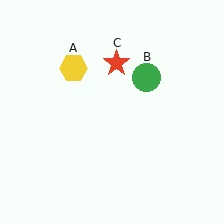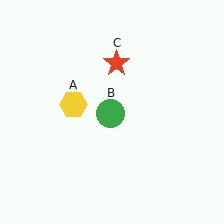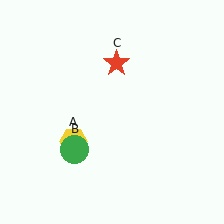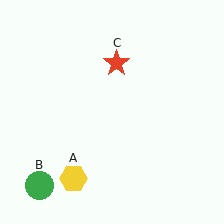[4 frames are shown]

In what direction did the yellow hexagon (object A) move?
The yellow hexagon (object A) moved down.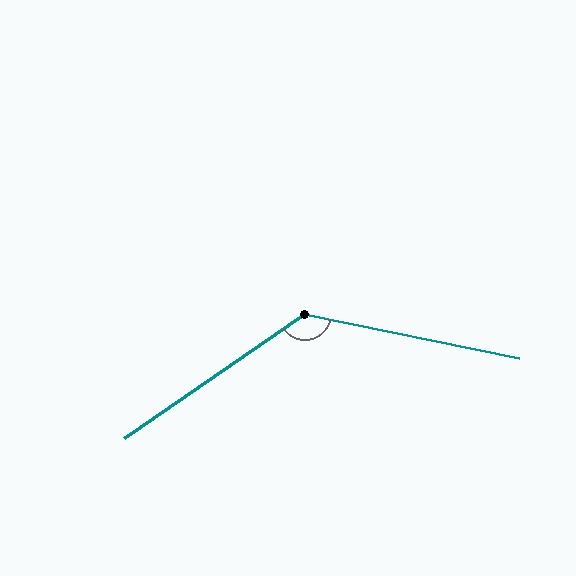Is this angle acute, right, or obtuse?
It is obtuse.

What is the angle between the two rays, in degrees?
Approximately 134 degrees.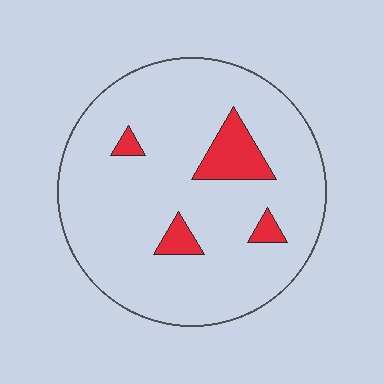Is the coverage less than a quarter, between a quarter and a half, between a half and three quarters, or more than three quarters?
Less than a quarter.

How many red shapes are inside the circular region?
4.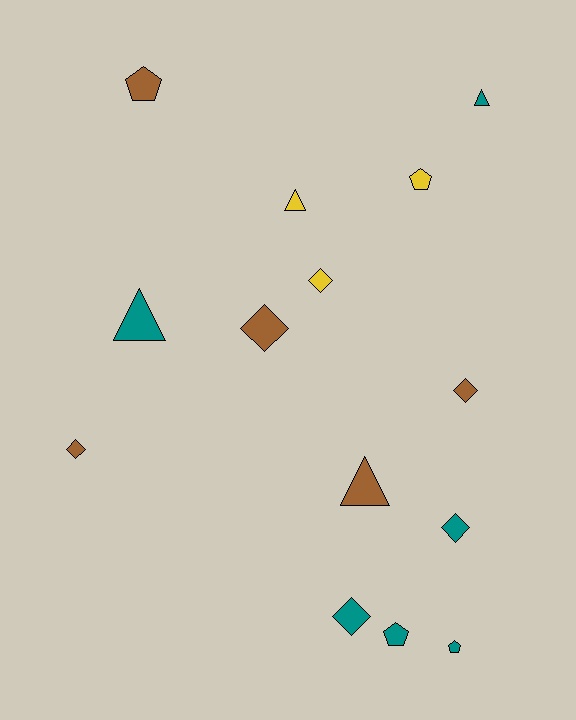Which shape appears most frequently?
Diamond, with 6 objects.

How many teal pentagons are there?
There are 2 teal pentagons.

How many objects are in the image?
There are 14 objects.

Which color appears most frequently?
Teal, with 6 objects.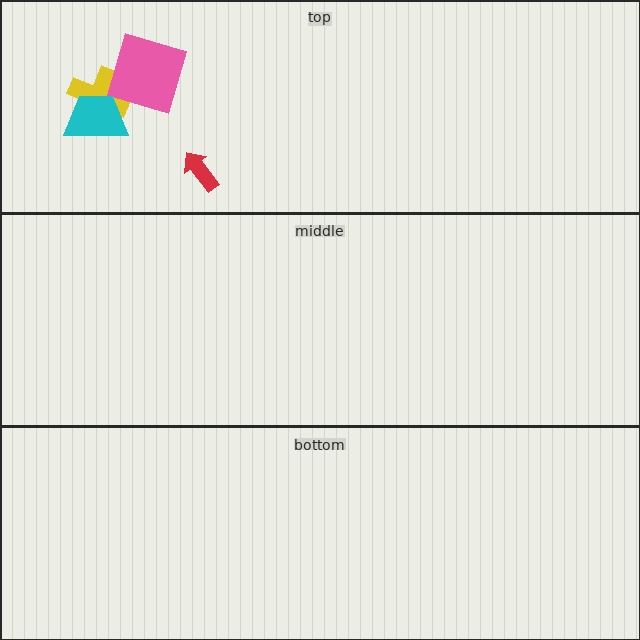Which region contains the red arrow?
The top region.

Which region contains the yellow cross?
The top region.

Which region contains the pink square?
The top region.